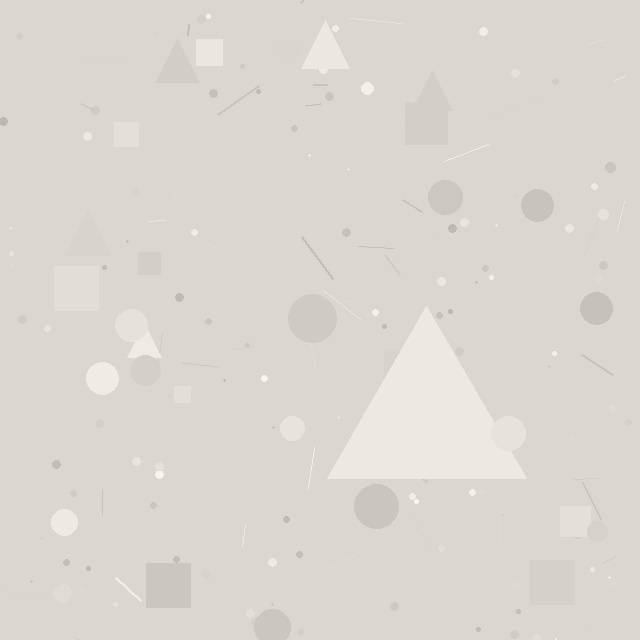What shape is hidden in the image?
A triangle is hidden in the image.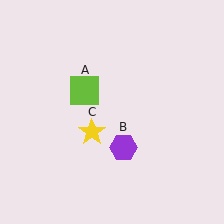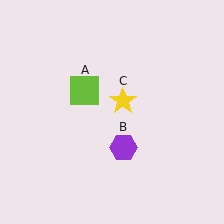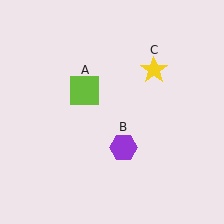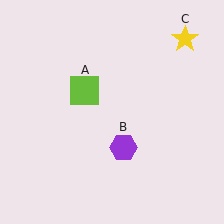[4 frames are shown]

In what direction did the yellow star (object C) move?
The yellow star (object C) moved up and to the right.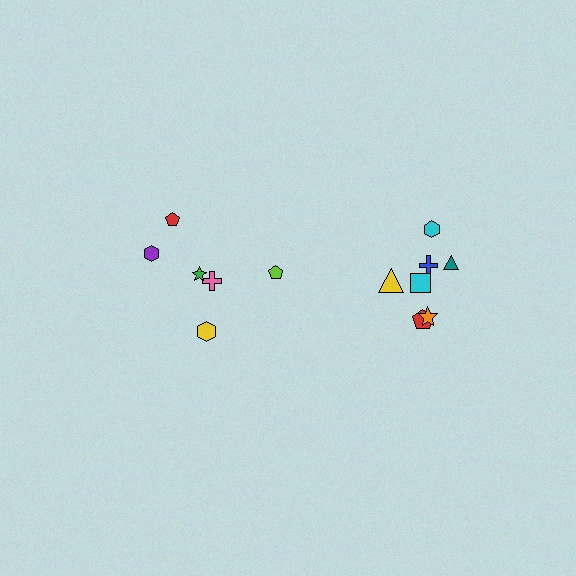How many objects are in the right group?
There are 8 objects.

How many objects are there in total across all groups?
There are 13 objects.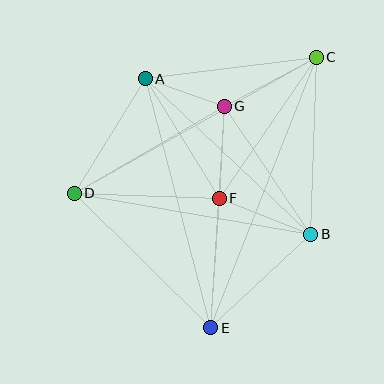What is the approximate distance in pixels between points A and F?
The distance between A and F is approximately 141 pixels.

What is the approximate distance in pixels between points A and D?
The distance between A and D is approximately 135 pixels.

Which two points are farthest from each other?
Points C and E are farthest from each other.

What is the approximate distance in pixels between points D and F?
The distance between D and F is approximately 145 pixels.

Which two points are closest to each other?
Points A and G are closest to each other.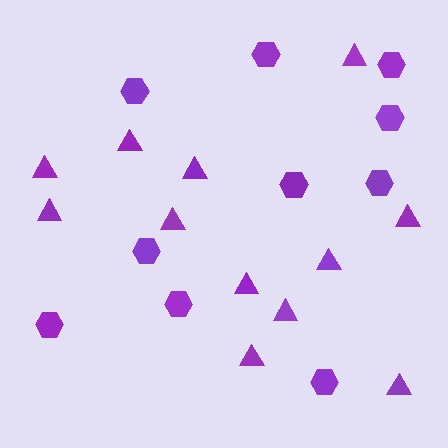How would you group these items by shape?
There are 2 groups: one group of triangles (12) and one group of hexagons (10).